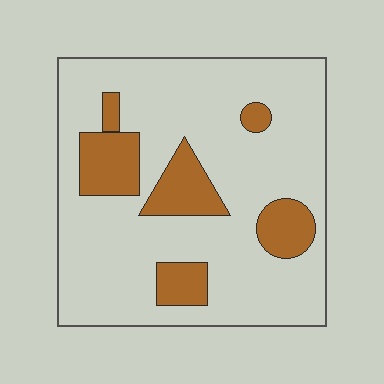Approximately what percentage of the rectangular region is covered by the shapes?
Approximately 20%.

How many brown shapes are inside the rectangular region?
6.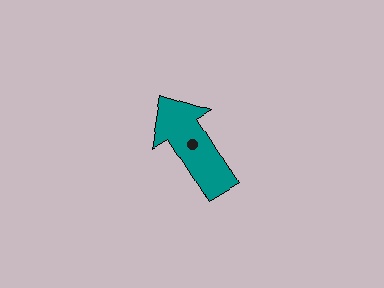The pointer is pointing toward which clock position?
Roughly 11 o'clock.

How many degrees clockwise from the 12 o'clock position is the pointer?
Approximately 328 degrees.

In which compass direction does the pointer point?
Northwest.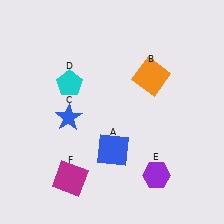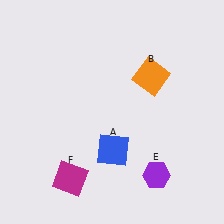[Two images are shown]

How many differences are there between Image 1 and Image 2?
There are 2 differences between the two images.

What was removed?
The cyan pentagon (D), the blue star (C) were removed in Image 2.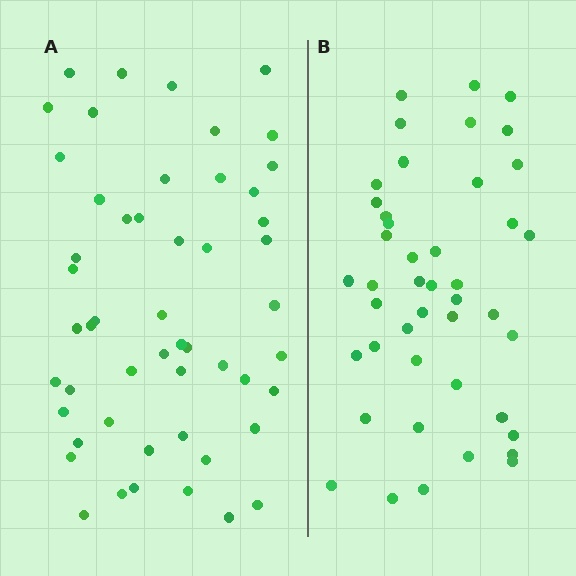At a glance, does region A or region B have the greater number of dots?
Region A (the left region) has more dots.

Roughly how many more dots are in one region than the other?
Region A has roughly 8 or so more dots than region B.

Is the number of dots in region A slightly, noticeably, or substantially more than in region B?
Region A has only slightly more — the two regions are fairly close. The ratio is roughly 1.2 to 1.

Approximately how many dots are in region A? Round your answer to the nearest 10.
About 50 dots. (The exact count is 52, which rounds to 50.)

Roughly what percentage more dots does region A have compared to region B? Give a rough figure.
About 20% more.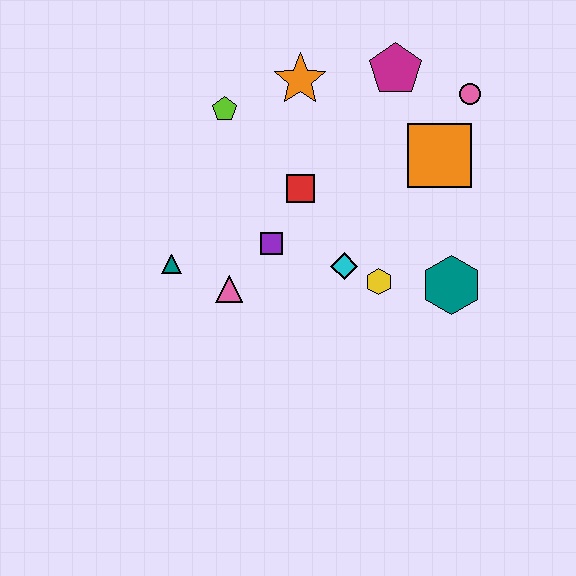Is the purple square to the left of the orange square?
Yes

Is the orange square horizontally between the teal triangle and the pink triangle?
No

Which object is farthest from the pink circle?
The teal triangle is farthest from the pink circle.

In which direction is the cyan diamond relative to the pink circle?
The cyan diamond is below the pink circle.